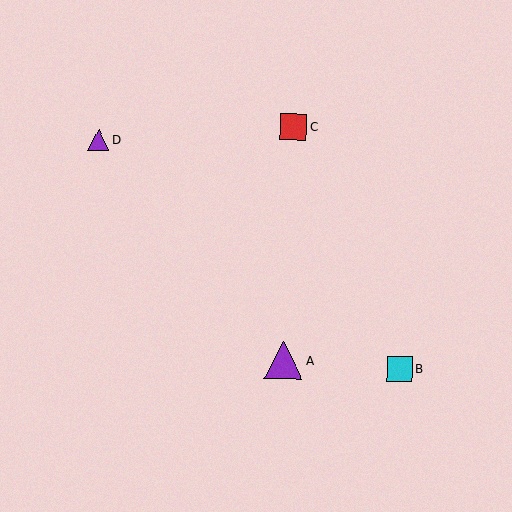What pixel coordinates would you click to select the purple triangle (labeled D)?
Click at (99, 140) to select the purple triangle D.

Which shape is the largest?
The purple triangle (labeled A) is the largest.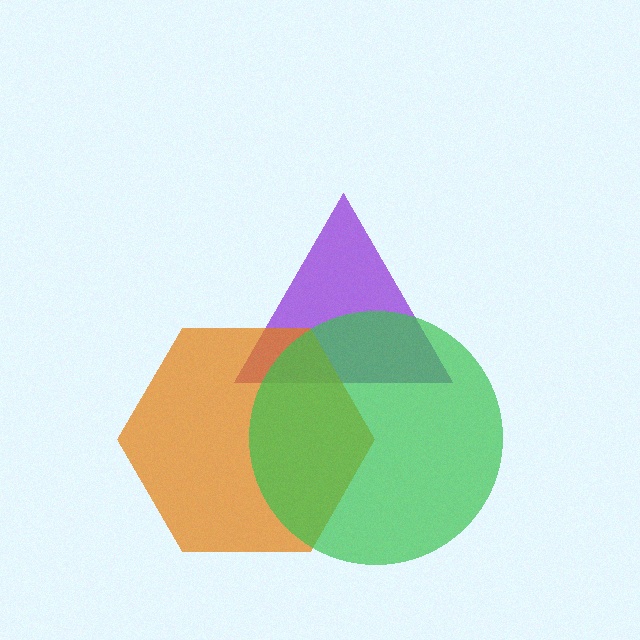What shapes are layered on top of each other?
The layered shapes are: a purple triangle, an orange hexagon, a green circle.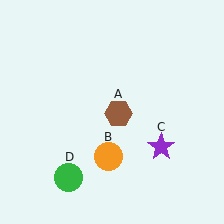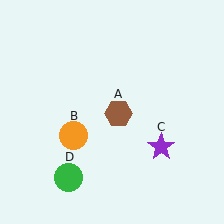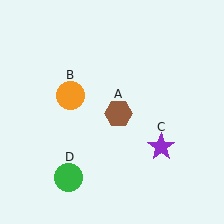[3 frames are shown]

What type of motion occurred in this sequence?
The orange circle (object B) rotated clockwise around the center of the scene.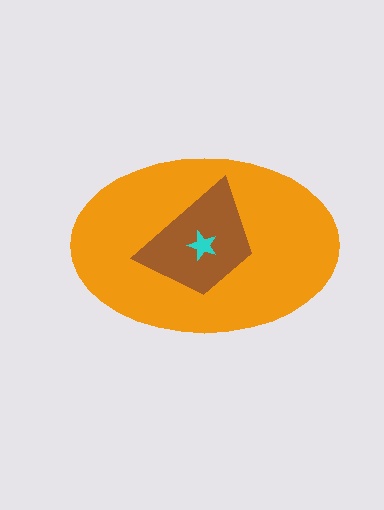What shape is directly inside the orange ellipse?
The brown trapezoid.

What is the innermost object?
The cyan star.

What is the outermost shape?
The orange ellipse.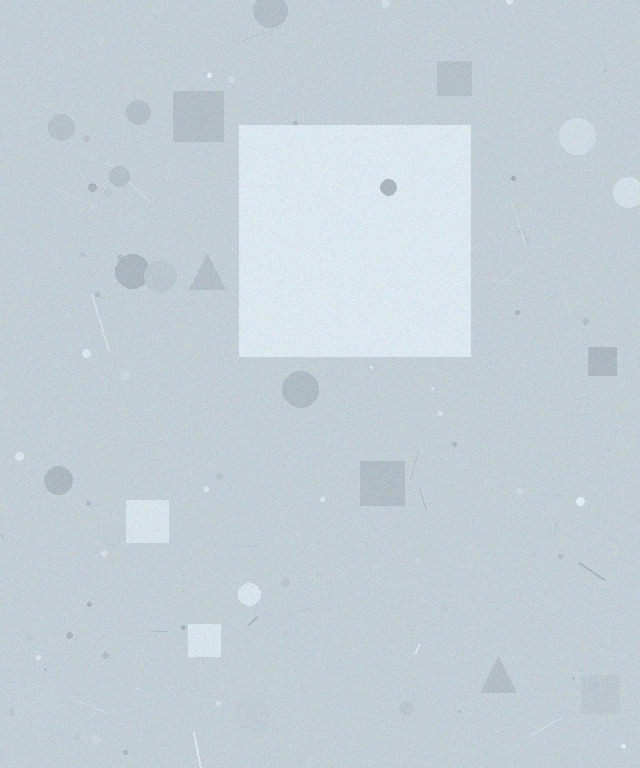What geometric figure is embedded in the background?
A square is embedded in the background.